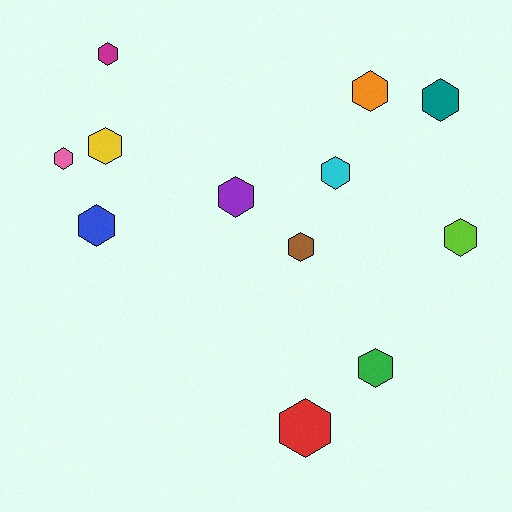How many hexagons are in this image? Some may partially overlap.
There are 12 hexagons.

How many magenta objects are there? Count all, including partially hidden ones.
There is 1 magenta object.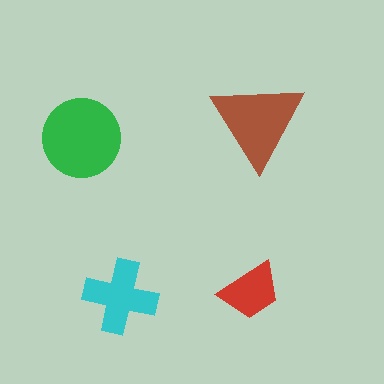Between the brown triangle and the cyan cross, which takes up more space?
The brown triangle.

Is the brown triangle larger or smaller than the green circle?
Smaller.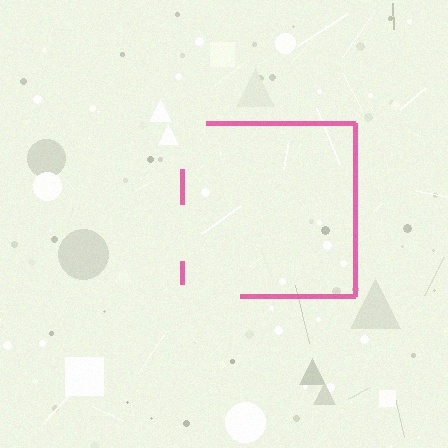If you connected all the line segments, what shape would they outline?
They would outline a square.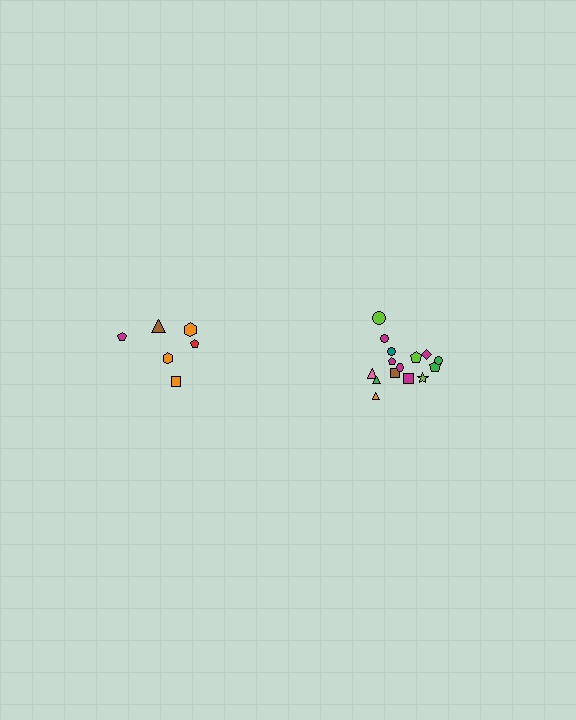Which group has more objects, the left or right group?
The right group.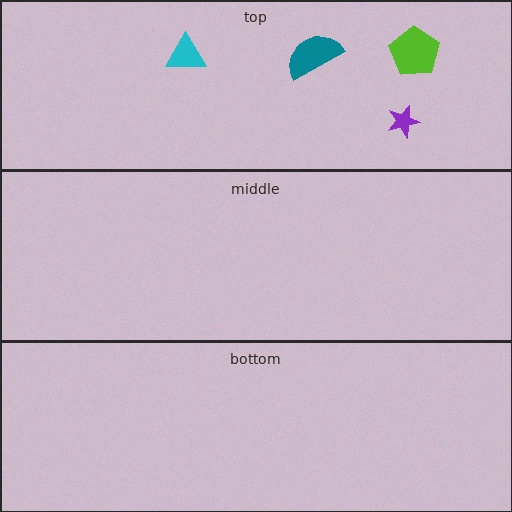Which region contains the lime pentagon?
The top region.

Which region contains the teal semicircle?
The top region.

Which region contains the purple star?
The top region.